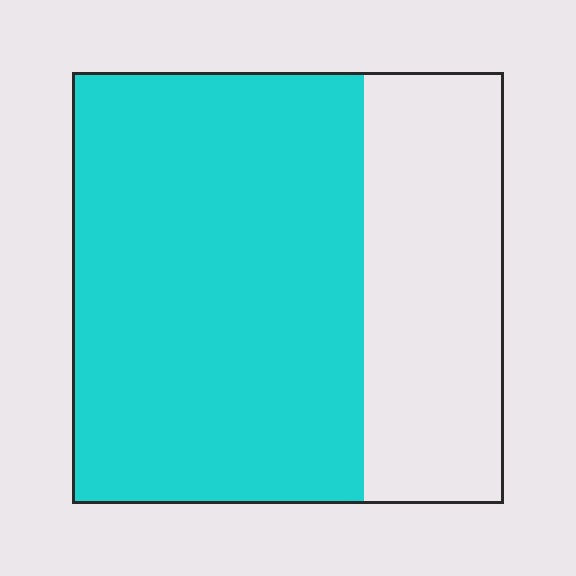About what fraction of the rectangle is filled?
About two thirds (2/3).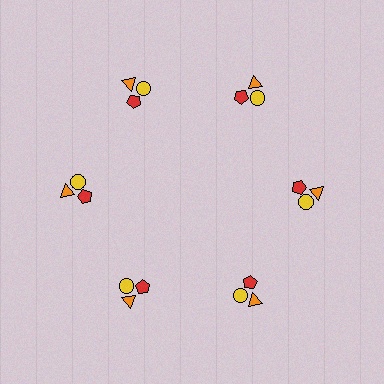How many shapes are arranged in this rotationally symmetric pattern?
There are 18 shapes, arranged in 6 groups of 3.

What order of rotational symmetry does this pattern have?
This pattern has 6-fold rotational symmetry.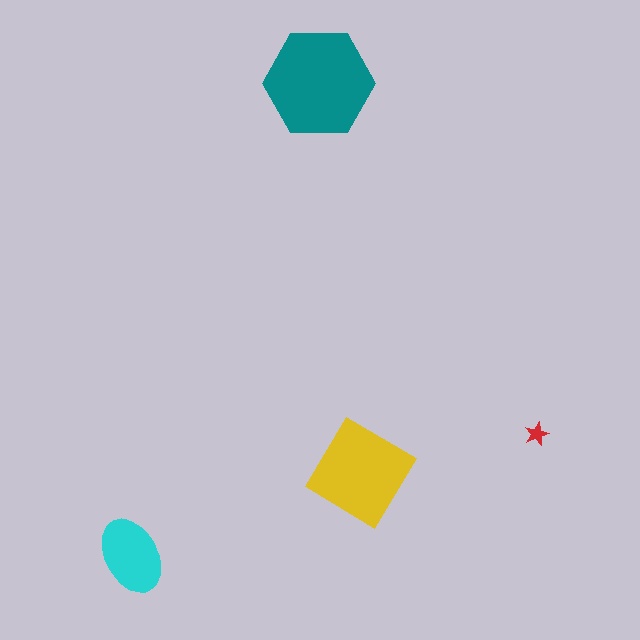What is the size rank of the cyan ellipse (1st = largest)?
3rd.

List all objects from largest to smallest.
The teal hexagon, the yellow diamond, the cyan ellipse, the red star.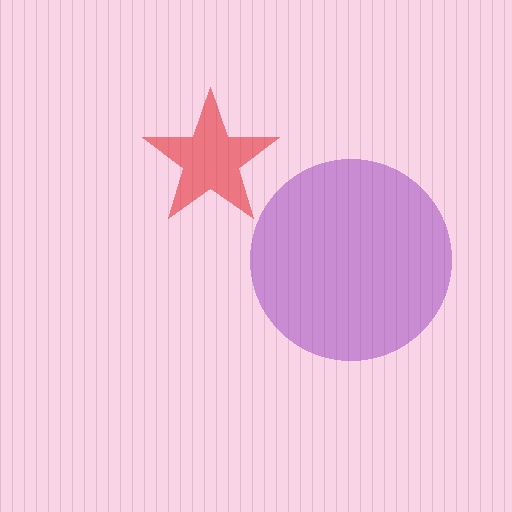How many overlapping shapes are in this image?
There are 2 overlapping shapes in the image.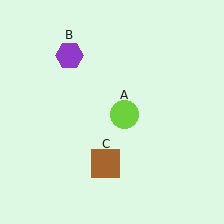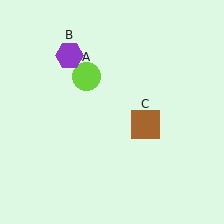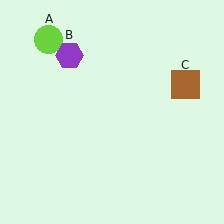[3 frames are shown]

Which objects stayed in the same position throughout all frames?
Purple hexagon (object B) remained stationary.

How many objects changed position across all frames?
2 objects changed position: lime circle (object A), brown square (object C).